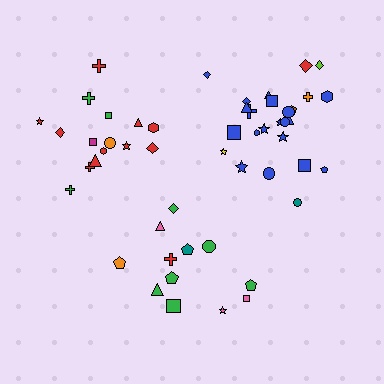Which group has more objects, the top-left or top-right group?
The top-right group.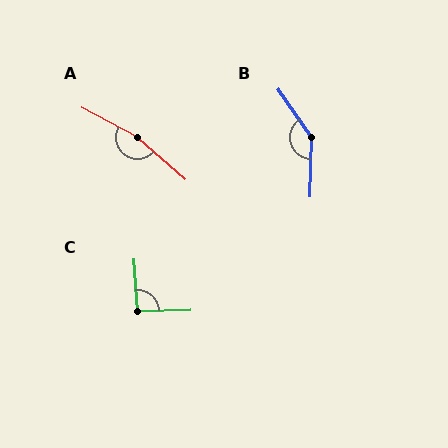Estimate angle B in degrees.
Approximately 145 degrees.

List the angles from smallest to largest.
C (93°), B (145°), A (167°).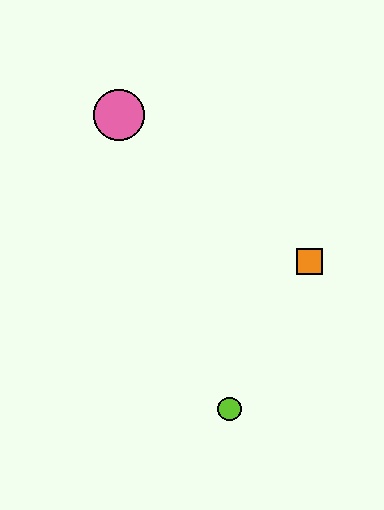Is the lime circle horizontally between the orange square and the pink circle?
Yes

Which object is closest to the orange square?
The lime circle is closest to the orange square.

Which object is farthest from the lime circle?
The pink circle is farthest from the lime circle.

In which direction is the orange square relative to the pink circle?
The orange square is to the right of the pink circle.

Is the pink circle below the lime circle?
No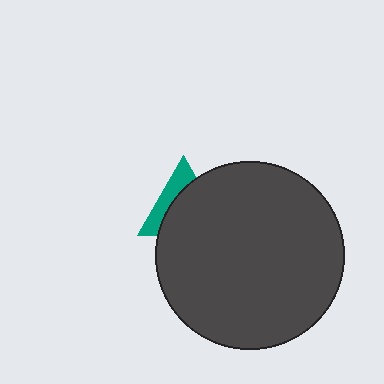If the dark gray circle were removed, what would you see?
You would see the complete teal triangle.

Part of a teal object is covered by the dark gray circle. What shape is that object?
It is a triangle.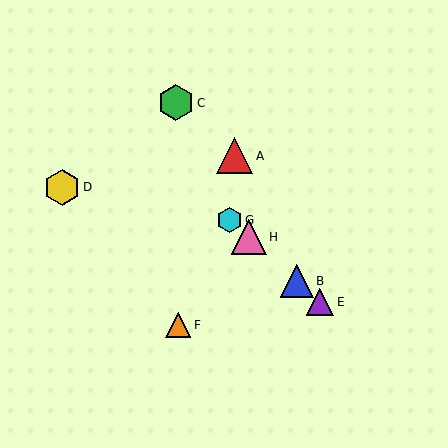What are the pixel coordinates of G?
Object G is at (230, 220).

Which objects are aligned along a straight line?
Objects B, E, G, H are aligned along a straight line.